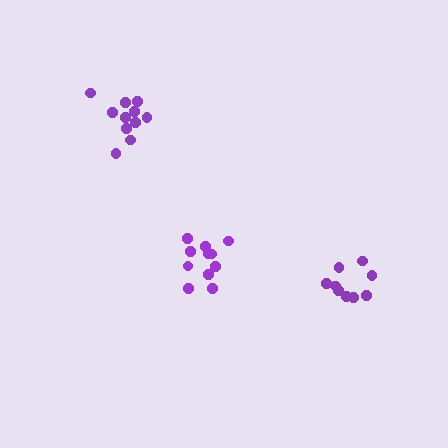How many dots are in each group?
Group 1: 11 dots, Group 2: 9 dots, Group 3: 11 dots (31 total).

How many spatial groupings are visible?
There are 3 spatial groupings.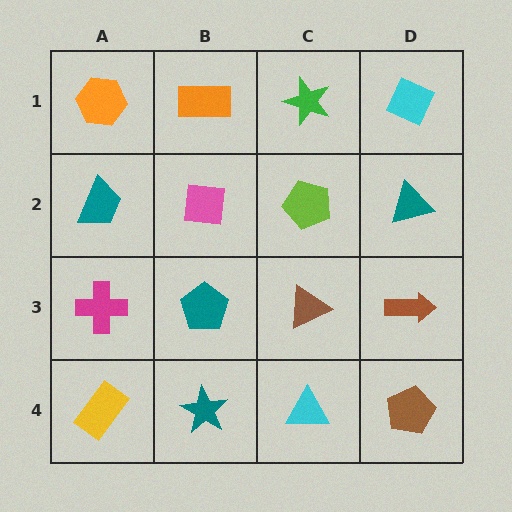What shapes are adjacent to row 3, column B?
A pink square (row 2, column B), a teal star (row 4, column B), a magenta cross (row 3, column A), a brown triangle (row 3, column C).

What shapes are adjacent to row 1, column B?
A pink square (row 2, column B), an orange hexagon (row 1, column A), a green star (row 1, column C).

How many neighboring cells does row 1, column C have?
3.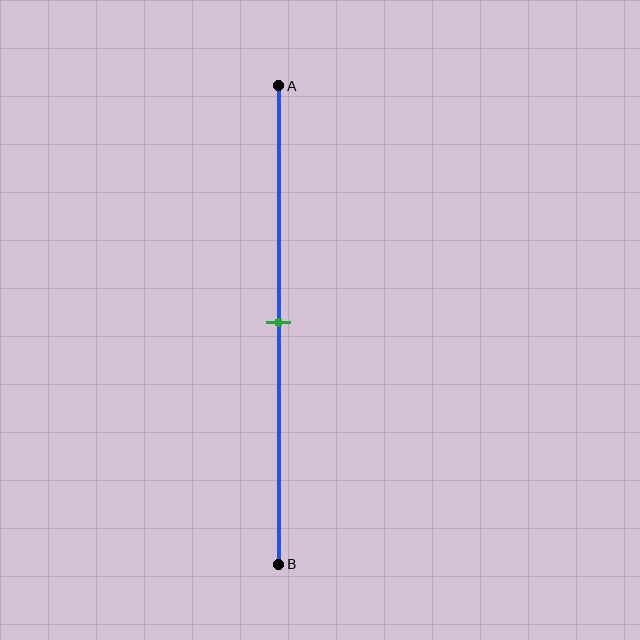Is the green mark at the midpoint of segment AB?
Yes, the mark is approximately at the midpoint.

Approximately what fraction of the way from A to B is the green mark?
The green mark is approximately 50% of the way from A to B.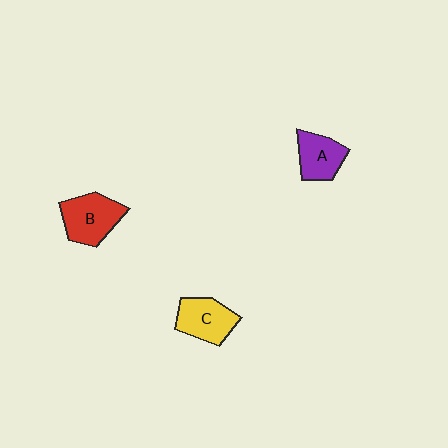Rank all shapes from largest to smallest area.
From largest to smallest: B (red), C (yellow), A (purple).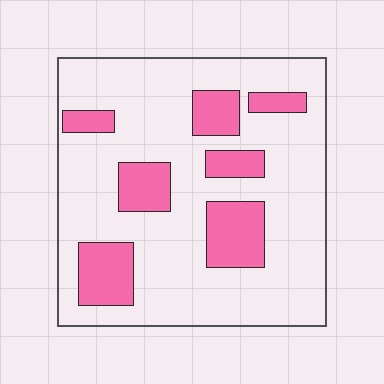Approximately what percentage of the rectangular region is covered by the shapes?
Approximately 25%.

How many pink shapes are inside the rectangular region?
7.